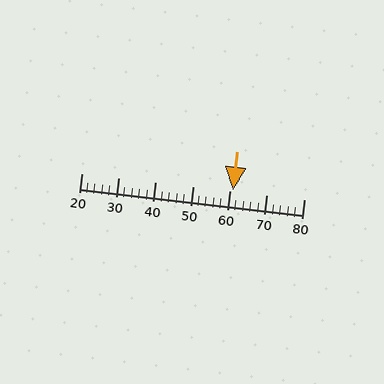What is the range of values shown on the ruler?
The ruler shows values from 20 to 80.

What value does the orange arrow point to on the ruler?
The orange arrow points to approximately 61.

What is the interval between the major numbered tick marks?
The major tick marks are spaced 10 units apart.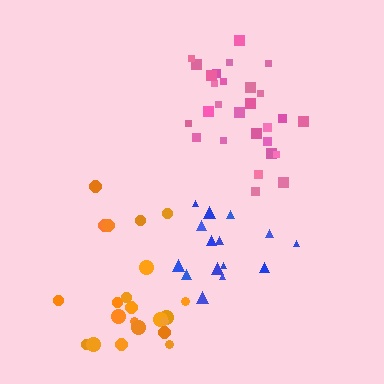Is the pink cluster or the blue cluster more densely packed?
Pink.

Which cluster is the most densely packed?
Pink.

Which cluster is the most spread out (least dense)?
Blue.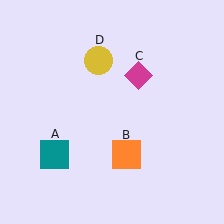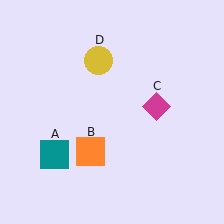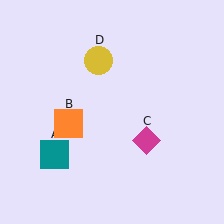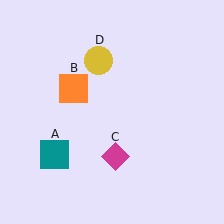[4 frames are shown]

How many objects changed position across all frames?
2 objects changed position: orange square (object B), magenta diamond (object C).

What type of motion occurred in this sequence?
The orange square (object B), magenta diamond (object C) rotated clockwise around the center of the scene.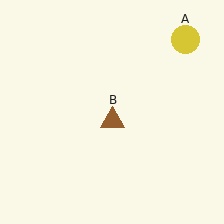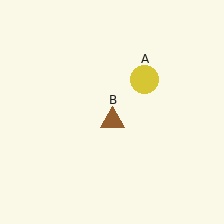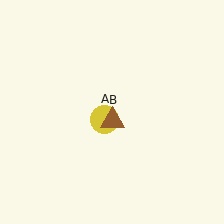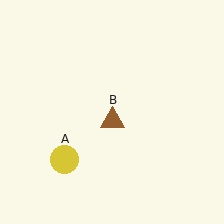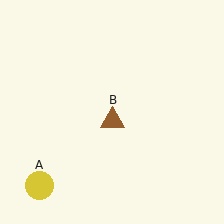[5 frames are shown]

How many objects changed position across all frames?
1 object changed position: yellow circle (object A).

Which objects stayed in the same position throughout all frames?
Brown triangle (object B) remained stationary.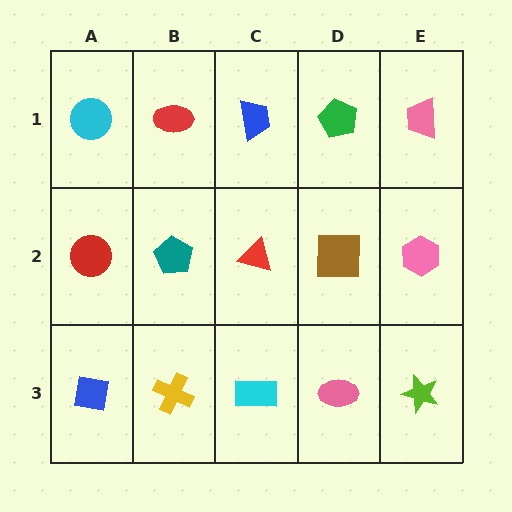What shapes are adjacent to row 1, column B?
A teal pentagon (row 2, column B), a cyan circle (row 1, column A), a blue trapezoid (row 1, column C).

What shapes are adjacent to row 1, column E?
A pink hexagon (row 2, column E), a green pentagon (row 1, column D).